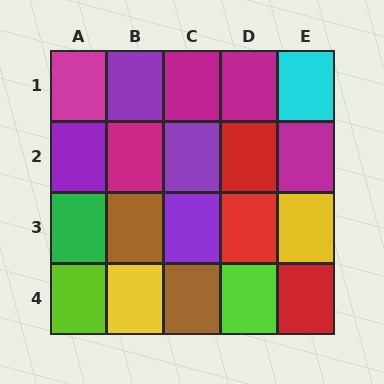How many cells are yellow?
2 cells are yellow.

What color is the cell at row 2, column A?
Purple.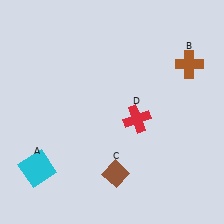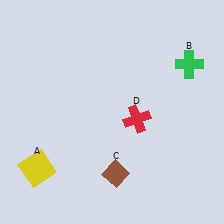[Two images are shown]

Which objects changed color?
A changed from cyan to yellow. B changed from brown to green.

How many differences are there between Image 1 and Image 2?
There are 2 differences between the two images.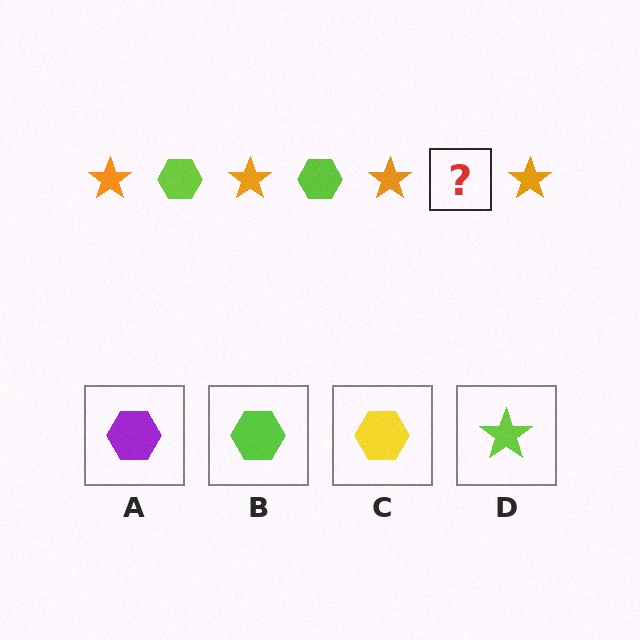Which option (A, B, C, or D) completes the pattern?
B.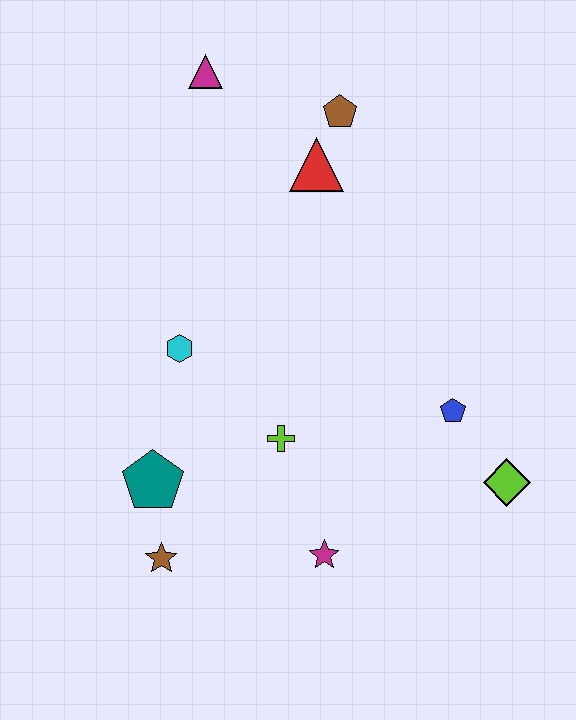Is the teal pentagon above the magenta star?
Yes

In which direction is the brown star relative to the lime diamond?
The brown star is to the left of the lime diamond.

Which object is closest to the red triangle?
The brown pentagon is closest to the red triangle.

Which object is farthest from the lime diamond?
The magenta triangle is farthest from the lime diamond.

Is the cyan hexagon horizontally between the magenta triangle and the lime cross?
No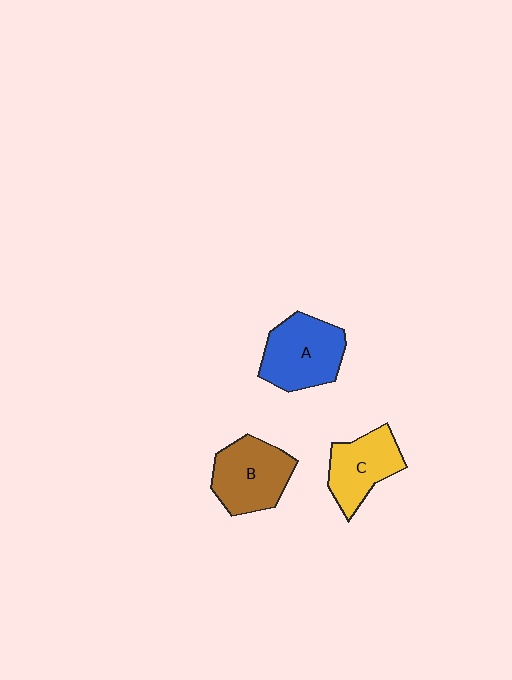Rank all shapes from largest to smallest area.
From largest to smallest: A (blue), B (brown), C (yellow).